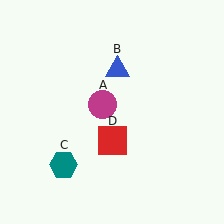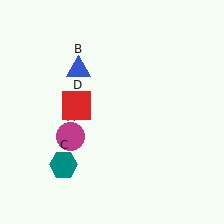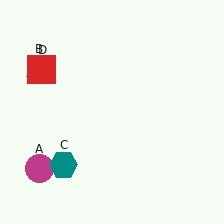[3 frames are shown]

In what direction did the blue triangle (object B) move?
The blue triangle (object B) moved left.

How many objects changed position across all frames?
3 objects changed position: magenta circle (object A), blue triangle (object B), red square (object D).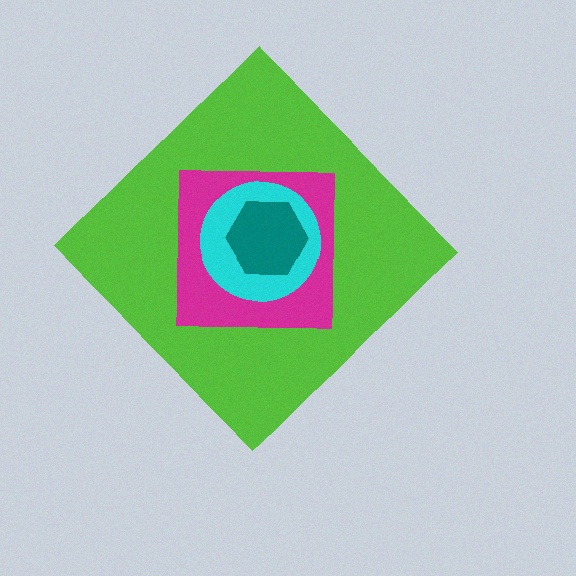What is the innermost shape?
The teal hexagon.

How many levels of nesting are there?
4.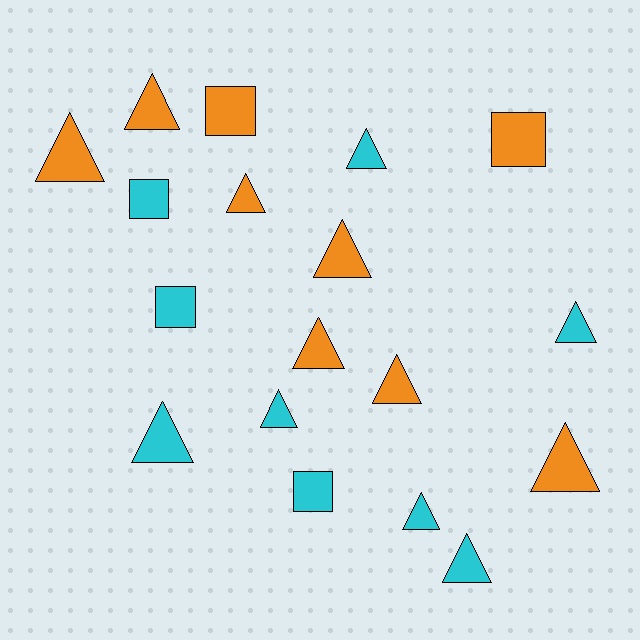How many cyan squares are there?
There are 3 cyan squares.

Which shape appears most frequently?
Triangle, with 13 objects.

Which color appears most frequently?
Cyan, with 9 objects.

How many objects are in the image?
There are 18 objects.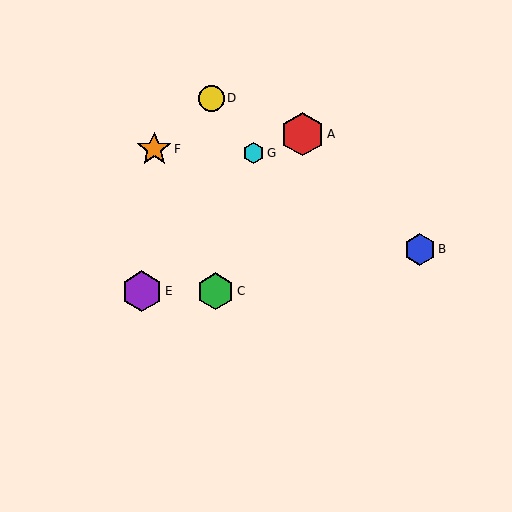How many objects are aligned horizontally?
2 objects (C, E) are aligned horizontally.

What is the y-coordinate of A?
Object A is at y≈134.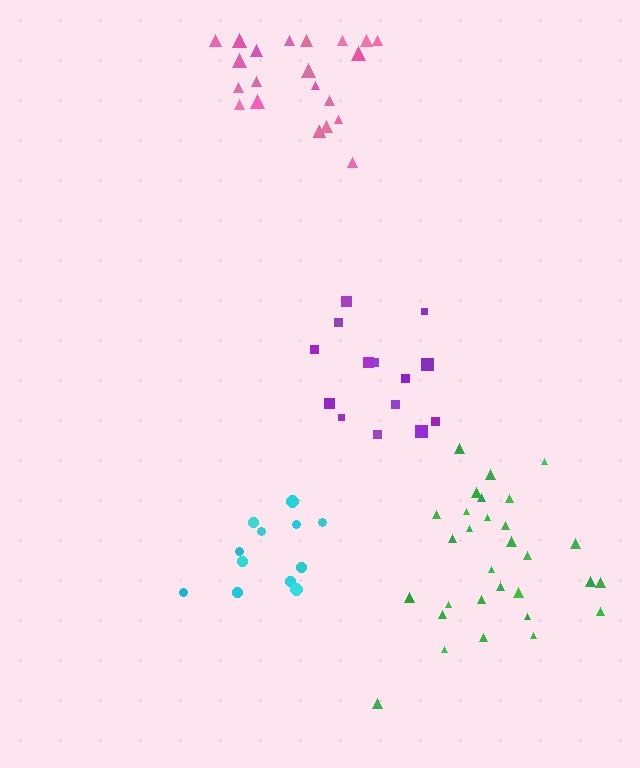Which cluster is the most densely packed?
Green.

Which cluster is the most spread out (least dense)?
Purple.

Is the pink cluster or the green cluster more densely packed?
Green.